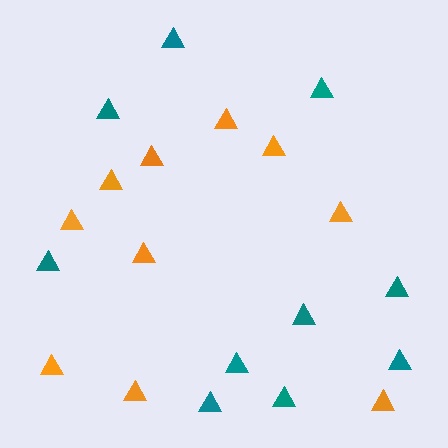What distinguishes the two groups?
There are 2 groups: one group of orange triangles (10) and one group of teal triangles (10).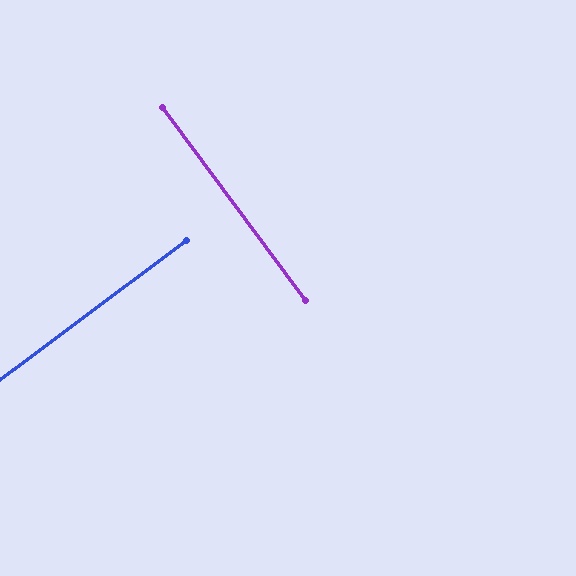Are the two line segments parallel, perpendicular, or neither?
Perpendicular — they meet at approximately 90°.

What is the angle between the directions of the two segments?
Approximately 90 degrees.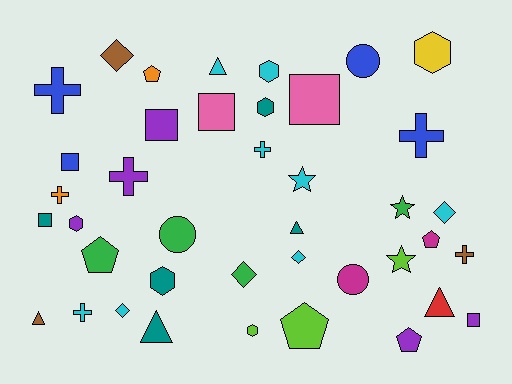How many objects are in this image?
There are 40 objects.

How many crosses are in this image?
There are 7 crosses.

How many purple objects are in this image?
There are 5 purple objects.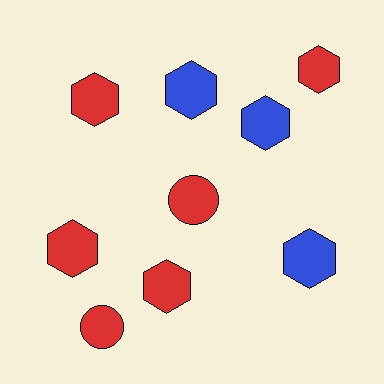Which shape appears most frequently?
Hexagon, with 7 objects.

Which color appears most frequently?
Red, with 6 objects.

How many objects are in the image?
There are 9 objects.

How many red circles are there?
There are 2 red circles.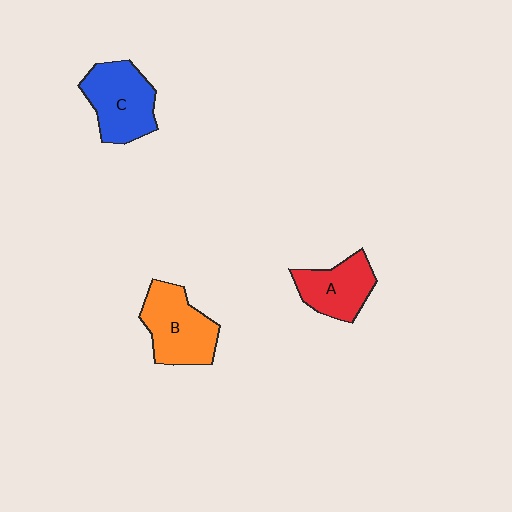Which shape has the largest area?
Shape B (orange).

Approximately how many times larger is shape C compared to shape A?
Approximately 1.3 times.